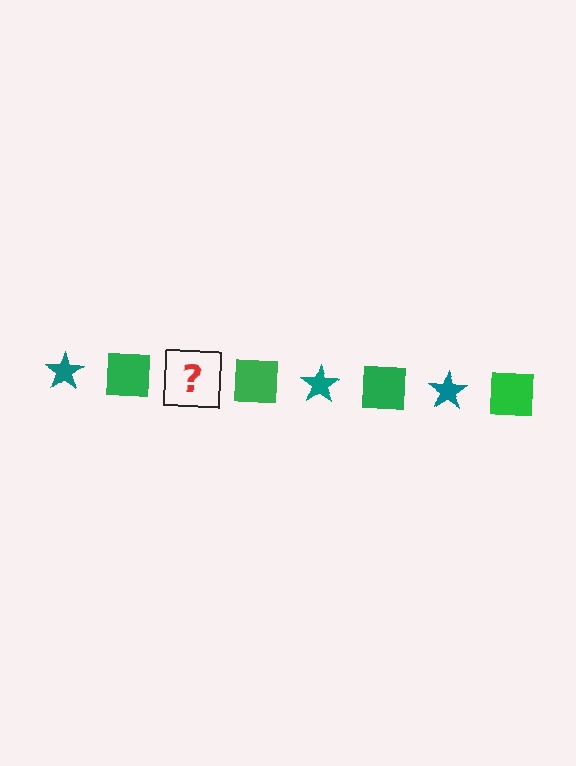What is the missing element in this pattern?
The missing element is a teal star.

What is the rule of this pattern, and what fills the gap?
The rule is that the pattern alternates between teal star and green square. The gap should be filled with a teal star.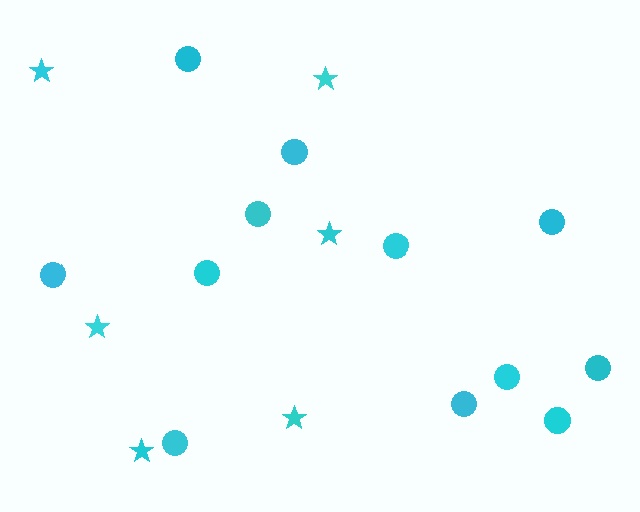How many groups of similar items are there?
There are 2 groups: one group of stars (6) and one group of circles (12).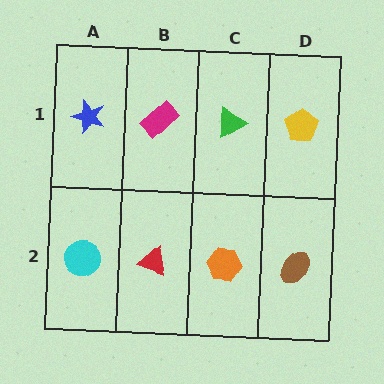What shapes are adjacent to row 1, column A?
A cyan circle (row 2, column A), a magenta rectangle (row 1, column B).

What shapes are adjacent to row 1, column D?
A brown ellipse (row 2, column D), a green triangle (row 1, column C).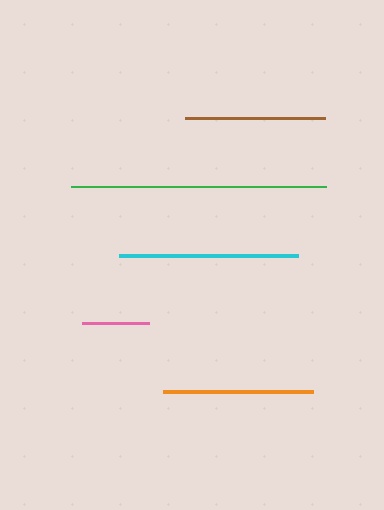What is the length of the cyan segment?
The cyan segment is approximately 179 pixels long.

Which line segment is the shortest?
The pink line is the shortest at approximately 67 pixels.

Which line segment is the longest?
The green line is the longest at approximately 254 pixels.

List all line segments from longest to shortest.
From longest to shortest: green, cyan, orange, brown, pink.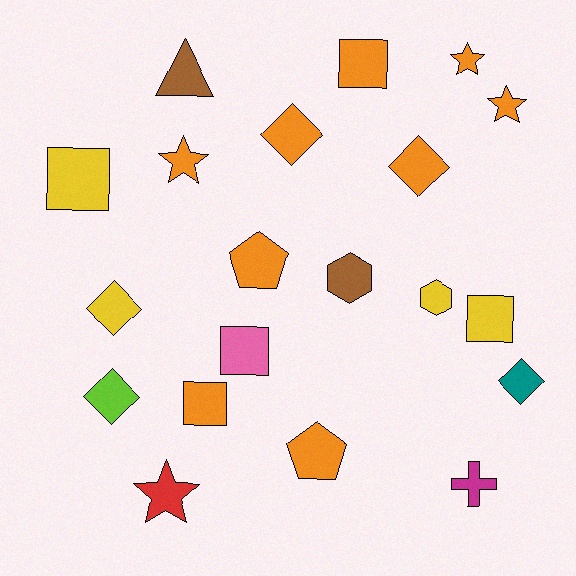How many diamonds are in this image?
There are 5 diamonds.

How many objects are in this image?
There are 20 objects.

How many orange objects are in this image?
There are 9 orange objects.